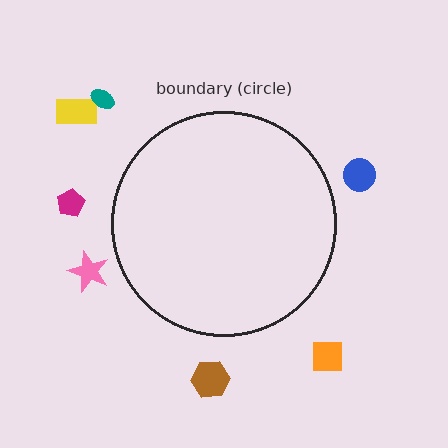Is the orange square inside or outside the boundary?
Outside.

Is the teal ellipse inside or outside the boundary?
Outside.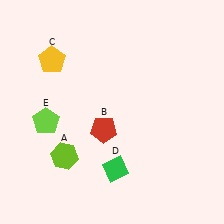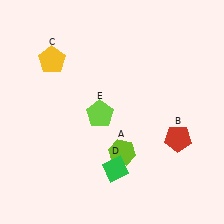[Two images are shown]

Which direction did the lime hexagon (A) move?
The lime hexagon (A) moved right.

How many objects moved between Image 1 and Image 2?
3 objects moved between the two images.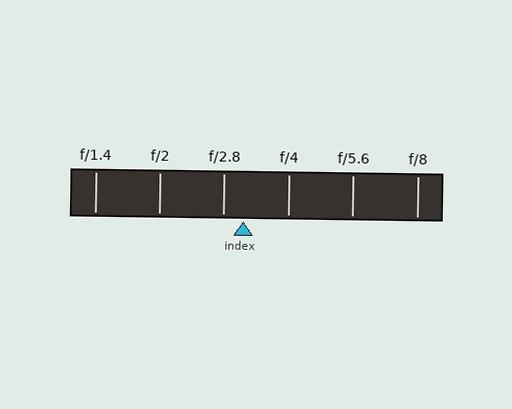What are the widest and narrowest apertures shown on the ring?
The widest aperture shown is f/1.4 and the narrowest is f/8.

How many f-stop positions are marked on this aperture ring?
There are 6 f-stop positions marked.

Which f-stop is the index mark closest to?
The index mark is closest to f/2.8.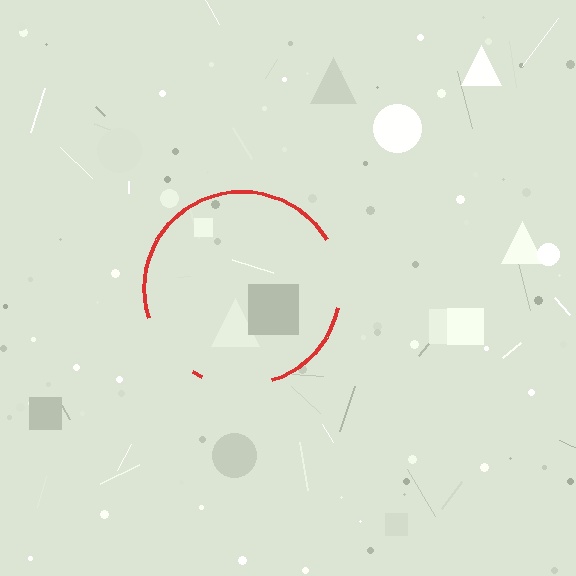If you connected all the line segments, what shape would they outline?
They would outline a circle.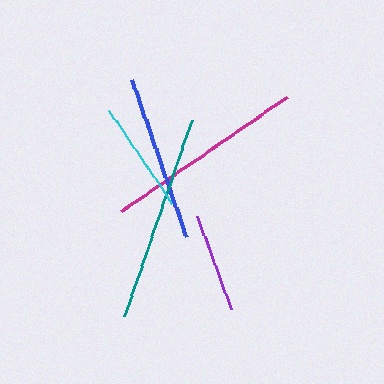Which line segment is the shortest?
The purple line is the shortest at approximately 99 pixels.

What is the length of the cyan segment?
The cyan segment is approximately 112 pixels long.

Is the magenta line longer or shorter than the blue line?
The magenta line is longer than the blue line.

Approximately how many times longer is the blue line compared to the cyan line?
The blue line is approximately 1.5 times the length of the cyan line.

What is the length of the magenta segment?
The magenta segment is approximately 202 pixels long.